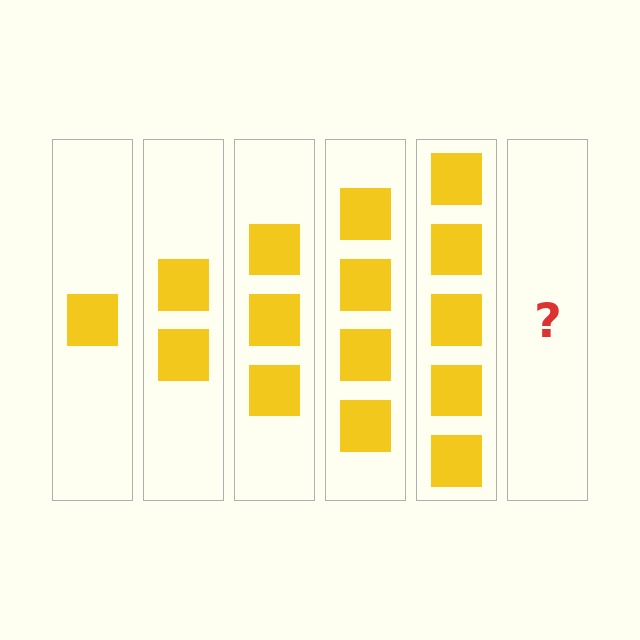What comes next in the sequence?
The next element should be 6 squares.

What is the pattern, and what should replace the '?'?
The pattern is that each step adds one more square. The '?' should be 6 squares.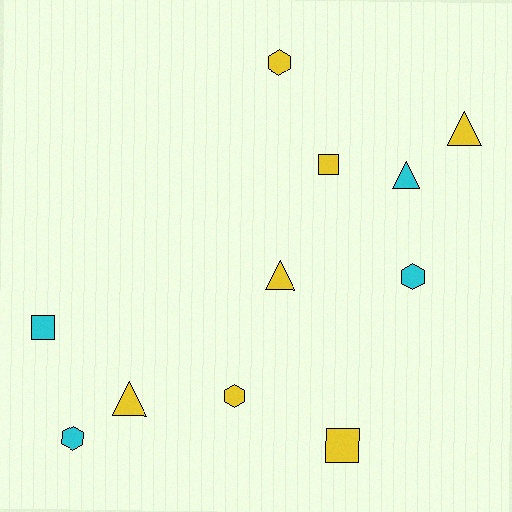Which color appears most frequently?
Yellow, with 7 objects.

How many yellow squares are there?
There are 2 yellow squares.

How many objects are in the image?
There are 11 objects.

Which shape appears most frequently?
Triangle, with 4 objects.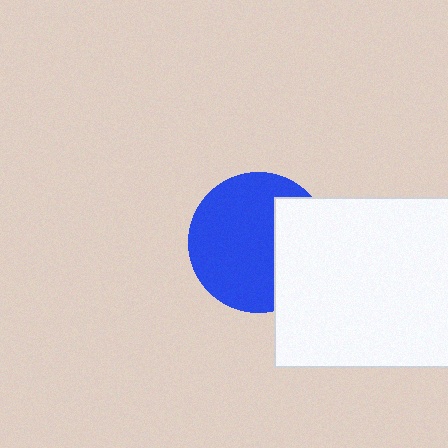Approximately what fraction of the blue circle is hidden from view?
Roughly 33% of the blue circle is hidden behind the white rectangle.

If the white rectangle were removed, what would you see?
You would see the complete blue circle.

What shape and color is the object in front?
The object in front is a white rectangle.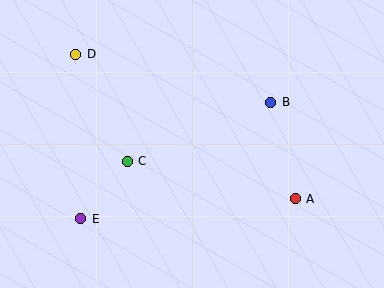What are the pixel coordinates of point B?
Point B is at (271, 102).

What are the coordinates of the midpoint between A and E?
The midpoint between A and E is at (188, 209).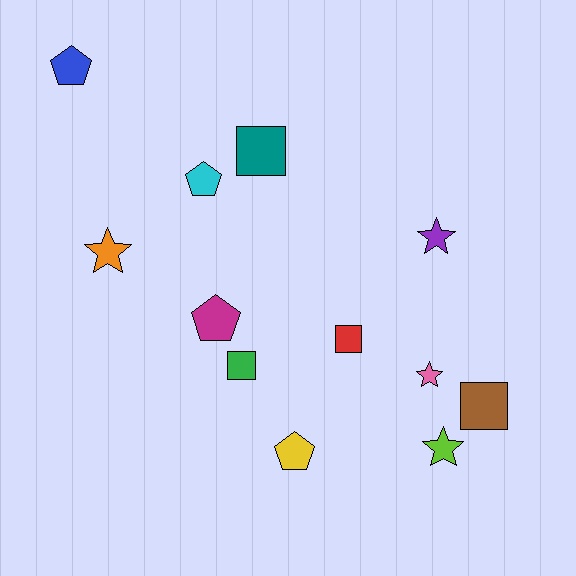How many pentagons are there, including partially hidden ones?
There are 4 pentagons.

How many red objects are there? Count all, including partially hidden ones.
There is 1 red object.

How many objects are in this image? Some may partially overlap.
There are 12 objects.